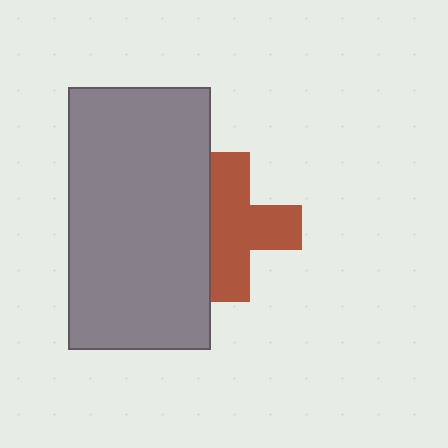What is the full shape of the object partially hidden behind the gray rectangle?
The partially hidden object is a brown cross.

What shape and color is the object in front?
The object in front is a gray rectangle.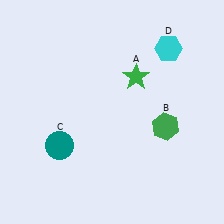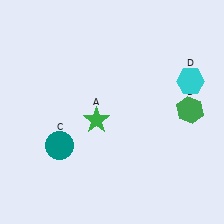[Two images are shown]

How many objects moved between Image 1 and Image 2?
3 objects moved between the two images.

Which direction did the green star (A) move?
The green star (A) moved down.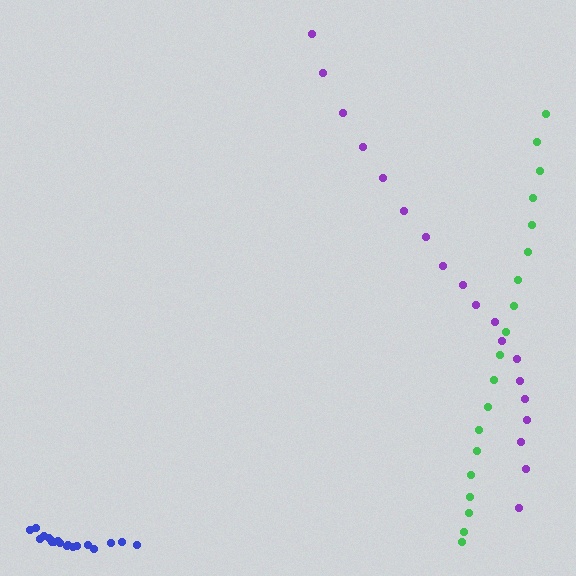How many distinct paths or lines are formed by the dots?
There are 3 distinct paths.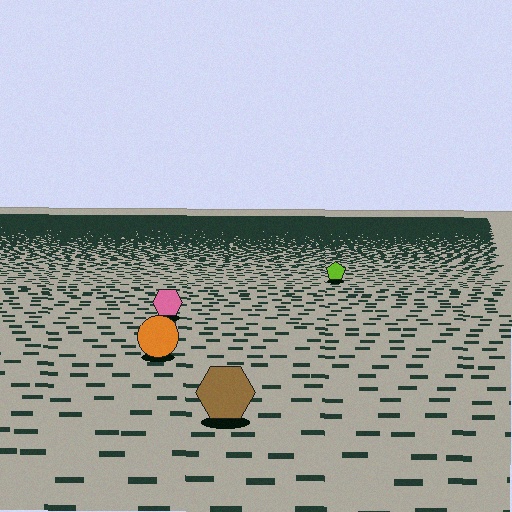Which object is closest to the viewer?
The brown hexagon is closest. The texture marks near it are larger and more spread out.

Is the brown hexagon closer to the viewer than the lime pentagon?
Yes. The brown hexagon is closer — you can tell from the texture gradient: the ground texture is coarser near it.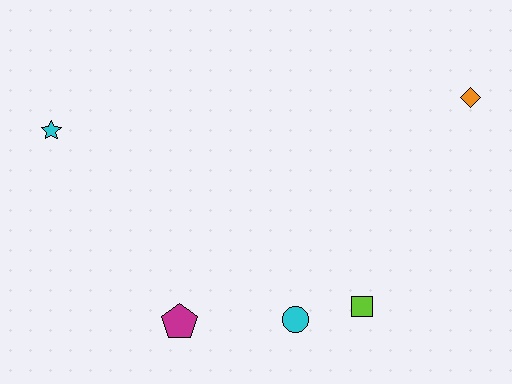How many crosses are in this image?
There are no crosses.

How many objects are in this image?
There are 5 objects.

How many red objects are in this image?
There are no red objects.